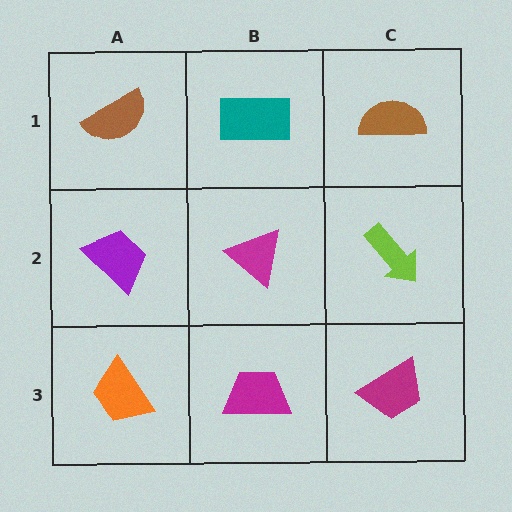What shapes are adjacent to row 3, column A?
A purple trapezoid (row 2, column A), a magenta trapezoid (row 3, column B).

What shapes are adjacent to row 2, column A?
A brown semicircle (row 1, column A), an orange trapezoid (row 3, column A), a magenta triangle (row 2, column B).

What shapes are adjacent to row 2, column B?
A teal rectangle (row 1, column B), a magenta trapezoid (row 3, column B), a purple trapezoid (row 2, column A), a lime arrow (row 2, column C).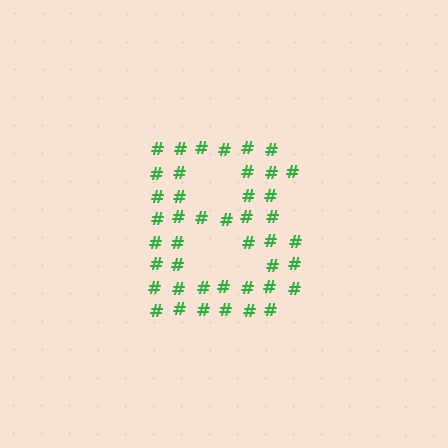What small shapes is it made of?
It is made of small hash symbols.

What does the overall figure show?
The overall figure shows the letter B.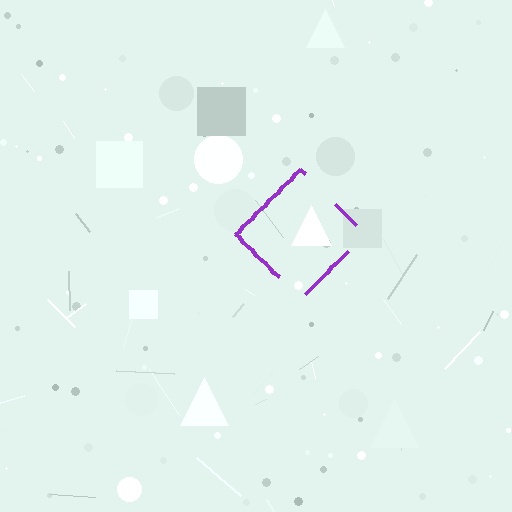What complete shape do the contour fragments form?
The contour fragments form a diamond.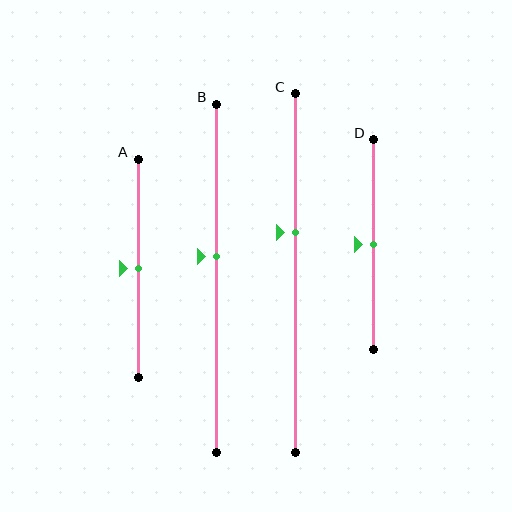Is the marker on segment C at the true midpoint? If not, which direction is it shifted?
No, the marker on segment C is shifted upward by about 11% of the segment length.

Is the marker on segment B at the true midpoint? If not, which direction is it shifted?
No, the marker on segment B is shifted upward by about 6% of the segment length.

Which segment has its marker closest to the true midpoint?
Segment A has its marker closest to the true midpoint.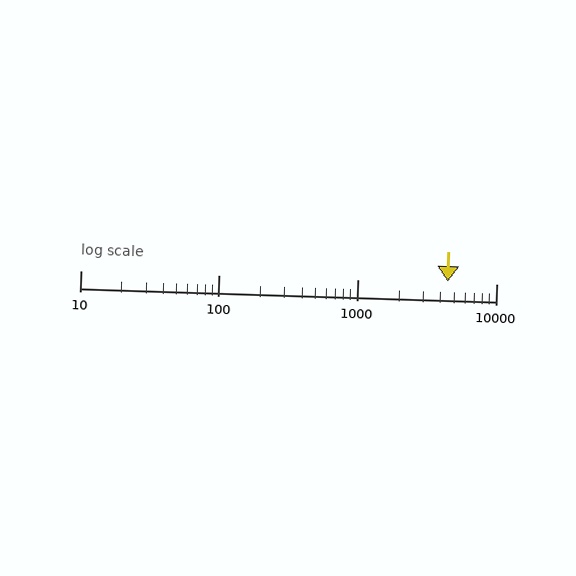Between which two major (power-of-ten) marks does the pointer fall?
The pointer is between 1000 and 10000.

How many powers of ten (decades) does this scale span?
The scale spans 3 decades, from 10 to 10000.